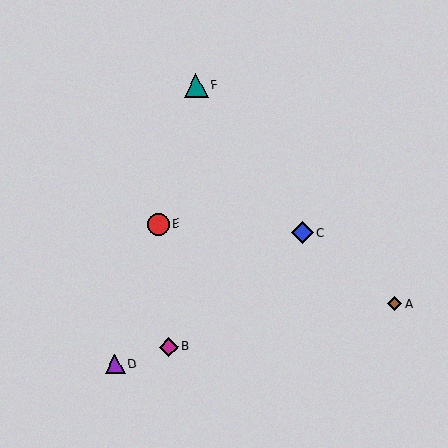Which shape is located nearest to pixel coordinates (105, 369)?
The purple triangle (labeled D) at (115, 364) is nearest to that location.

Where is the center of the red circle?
The center of the red circle is at (158, 224).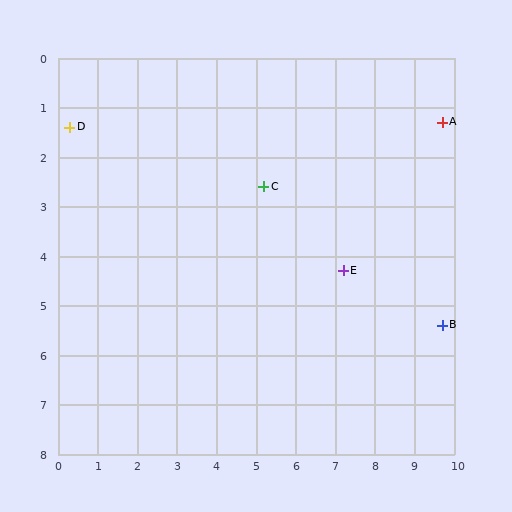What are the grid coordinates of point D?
Point D is at approximately (0.3, 1.4).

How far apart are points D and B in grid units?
Points D and B are about 10.2 grid units apart.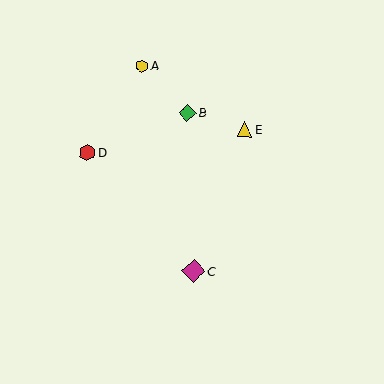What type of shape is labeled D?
Shape D is a red hexagon.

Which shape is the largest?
The magenta diamond (labeled C) is the largest.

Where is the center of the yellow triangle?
The center of the yellow triangle is at (245, 129).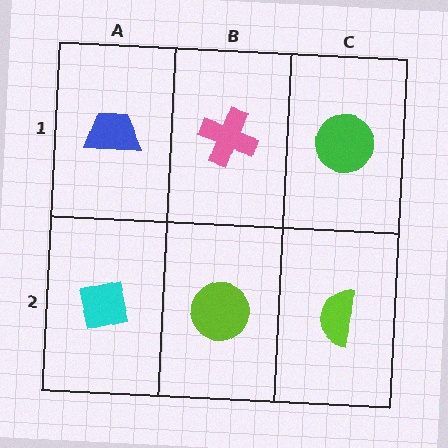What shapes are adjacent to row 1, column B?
A lime circle (row 2, column B), a blue trapezoid (row 1, column A), a green circle (row 1, column C).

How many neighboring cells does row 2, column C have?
2.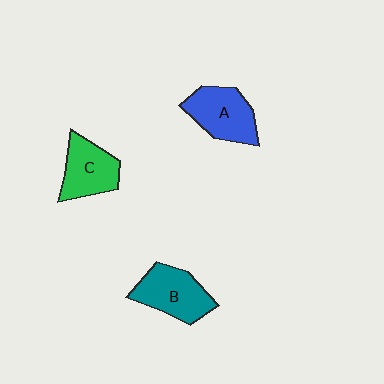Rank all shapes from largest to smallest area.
From largest to smallest: B (teal), A (blue), C (green).